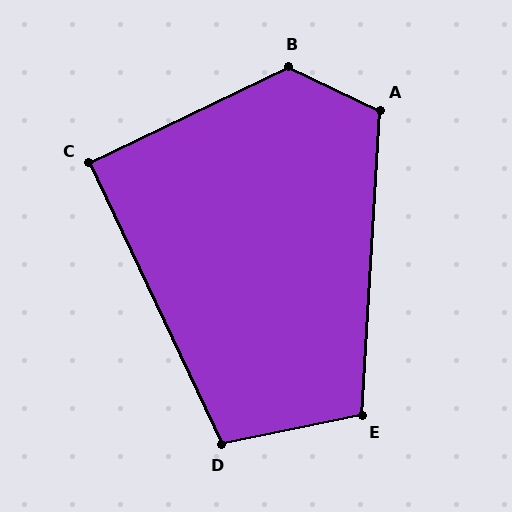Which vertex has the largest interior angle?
B, at approximately 129 degrees.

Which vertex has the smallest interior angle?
C, at approximately 90 degrees.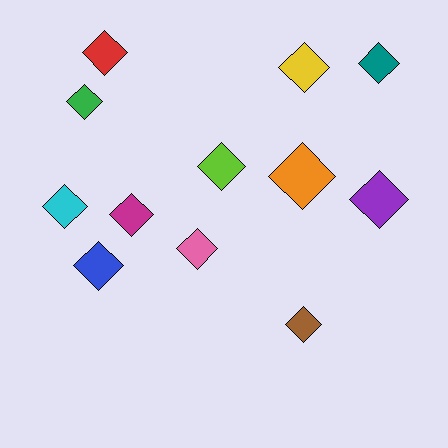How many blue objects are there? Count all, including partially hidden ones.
There is 1 blue object.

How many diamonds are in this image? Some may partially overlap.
There are 12 diamonds.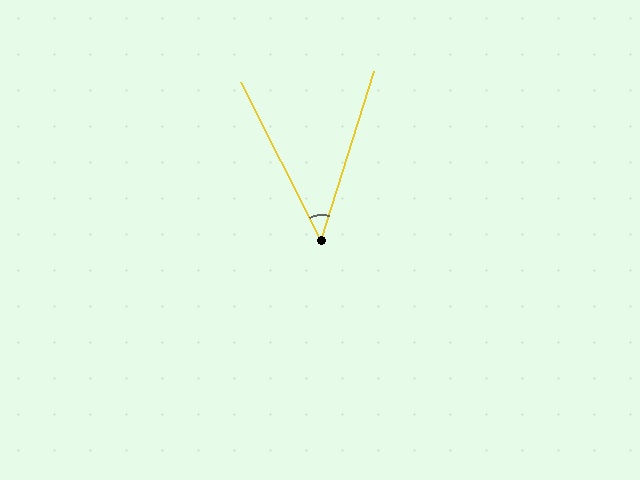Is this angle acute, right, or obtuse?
It is acute.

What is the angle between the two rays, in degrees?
Approximately 44 degrees.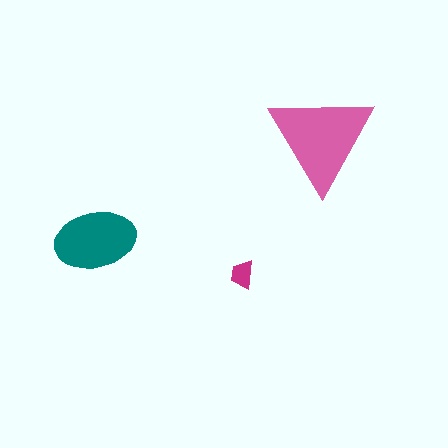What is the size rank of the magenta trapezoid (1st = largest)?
3rd.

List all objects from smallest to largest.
The magenta trapezoid, the teal ellipse, the pink triangle.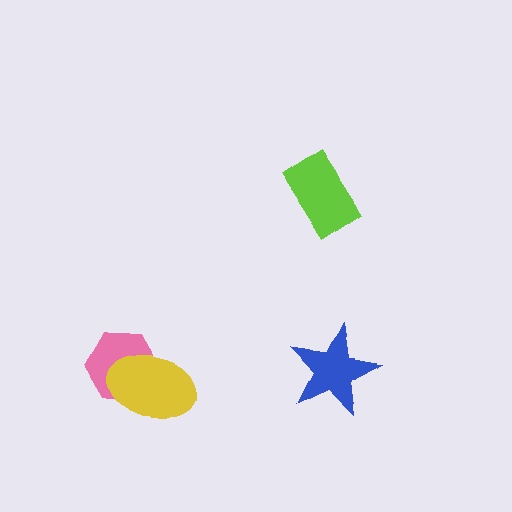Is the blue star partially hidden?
No, no other shape covers it.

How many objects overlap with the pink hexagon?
1 object overlaps with the pink hexagon.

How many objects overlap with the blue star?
0 objects overlap with the blue star.